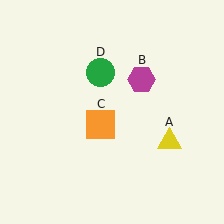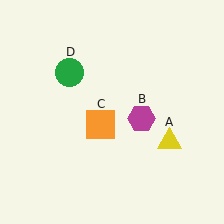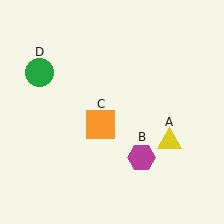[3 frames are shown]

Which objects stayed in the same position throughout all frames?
Yellow triangle (object A) and orange square (object C) remained stationary.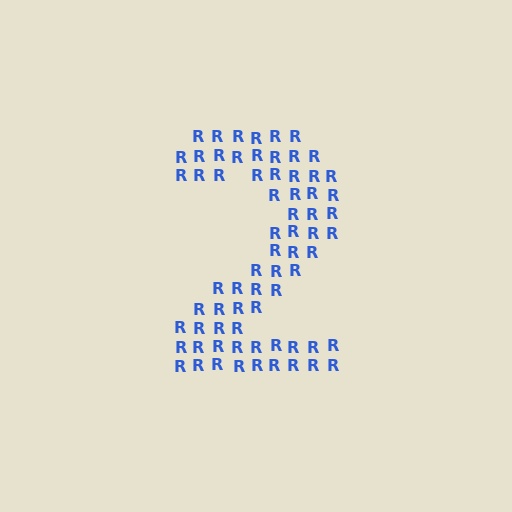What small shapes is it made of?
It is made of small letter R's.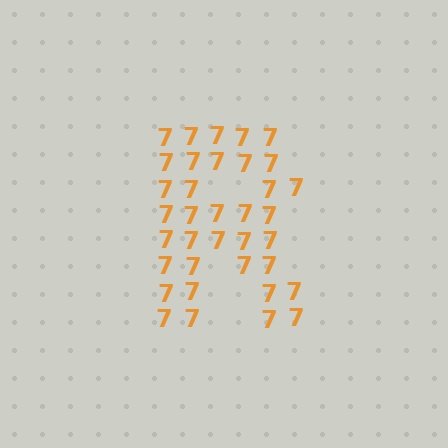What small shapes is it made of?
It is made of small digit 7's.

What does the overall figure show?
The overall figure shows the letter R.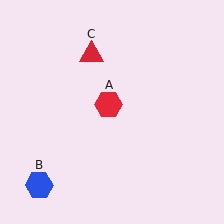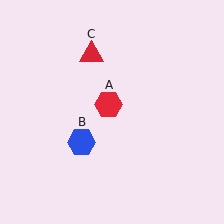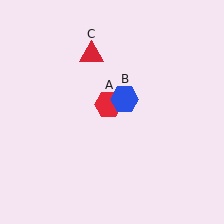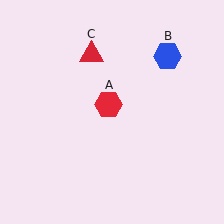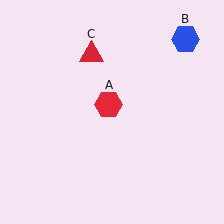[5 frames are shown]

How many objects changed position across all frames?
1 object changed position: blue hexagon (object B).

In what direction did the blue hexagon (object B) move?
The blue hexagon (object B) moved up and to the right.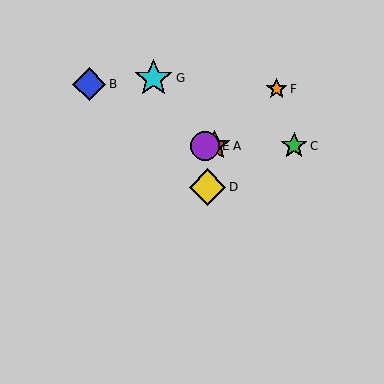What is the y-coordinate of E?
Object E is at y≈146.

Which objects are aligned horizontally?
Objects A, C, E are aligned horizontally.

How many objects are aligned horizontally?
3 objects (A, C, E) are aligned horizontally.